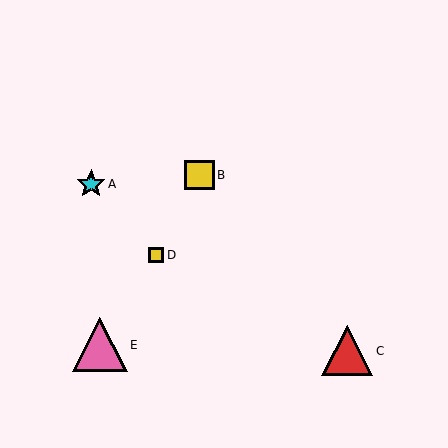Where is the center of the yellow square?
The center of the yellow square is at (156, 255).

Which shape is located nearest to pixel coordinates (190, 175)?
The yellow square (labeled B) at (199, 175) is nearest to that location.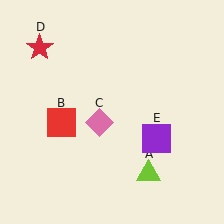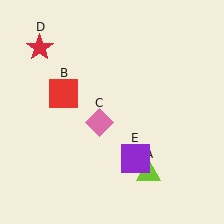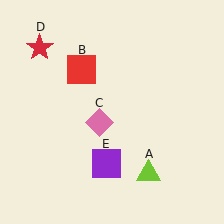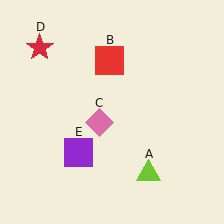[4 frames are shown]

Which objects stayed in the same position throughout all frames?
Lime triangle (object A) and pink diamond (object C) and red star (object D) remained stationary.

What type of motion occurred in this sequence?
The red square (object B), purple square (object E) rotated clockwise around the center of the scene.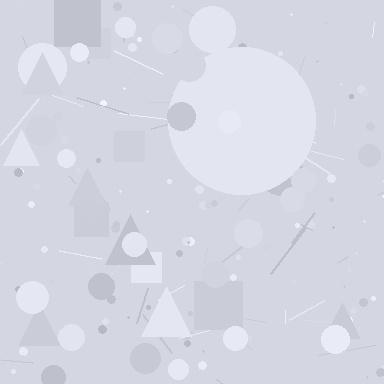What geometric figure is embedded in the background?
A circle is embedded in the background.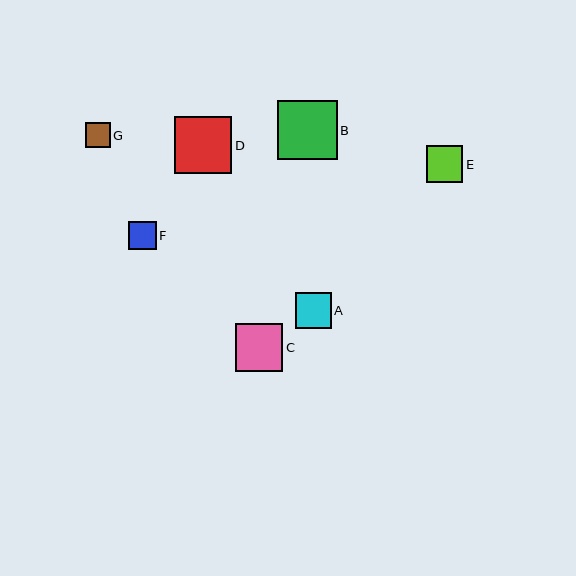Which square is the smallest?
Square G is the smallest with a size of approximately 25 pixels.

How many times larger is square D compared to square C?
Square D is approximately 1.2 times the size of square C.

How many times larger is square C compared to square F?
Square C is approximately 1.7 times the size of square F.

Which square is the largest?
Square B is the largest with a size of approximately 59 pixels.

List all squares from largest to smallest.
From largest to smallest: B, D, C, E, A, F, G.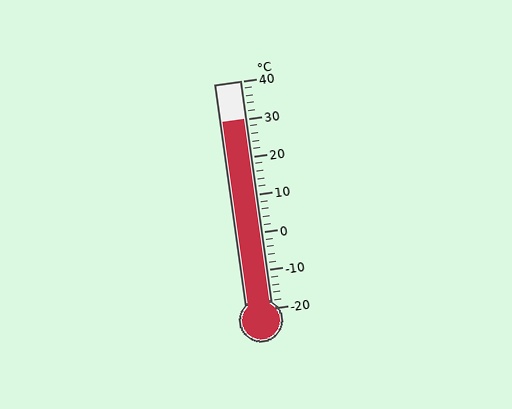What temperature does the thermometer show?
The thermometer shows approximately 30°C.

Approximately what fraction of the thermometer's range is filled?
The thermometer is filled to approximately 85% of its range.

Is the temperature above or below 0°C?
The temperature is above 0°C.